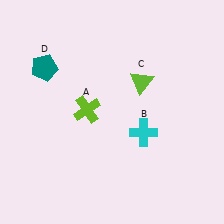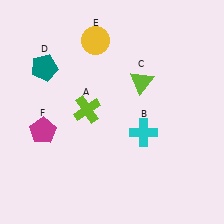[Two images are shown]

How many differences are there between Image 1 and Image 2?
There are 2 differences between the two images.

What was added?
A yellow circle (E), a magenta pentagon (F) were added in Image 2.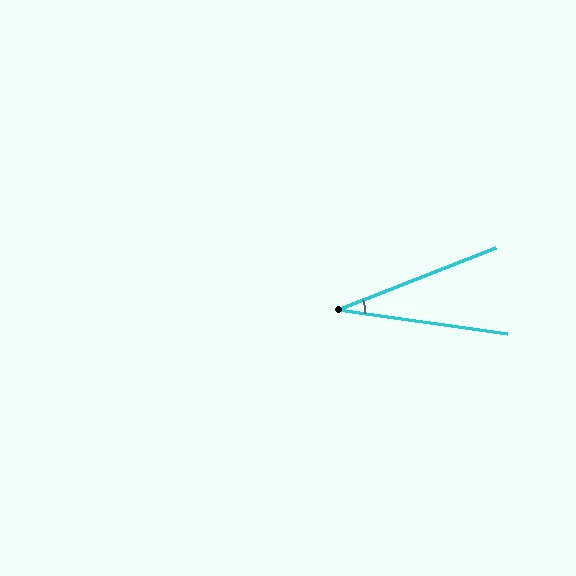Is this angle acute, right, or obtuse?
It is acute.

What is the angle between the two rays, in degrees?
Approximately 30 degrees.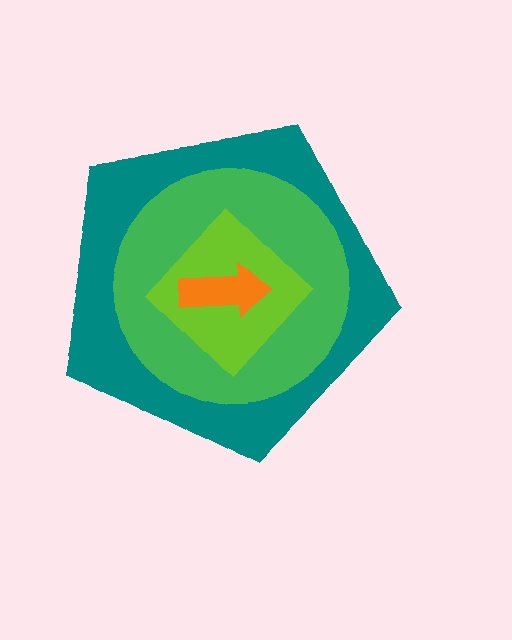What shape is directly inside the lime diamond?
The orange arrow.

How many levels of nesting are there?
4.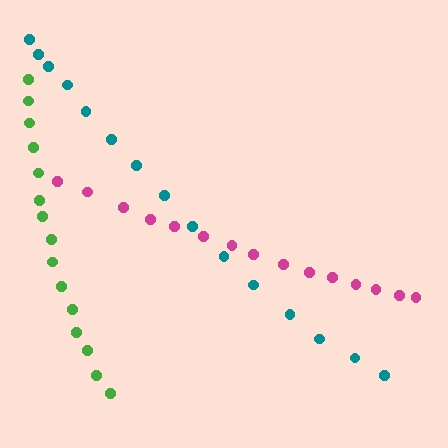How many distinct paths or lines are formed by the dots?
There are 3 distinct paths.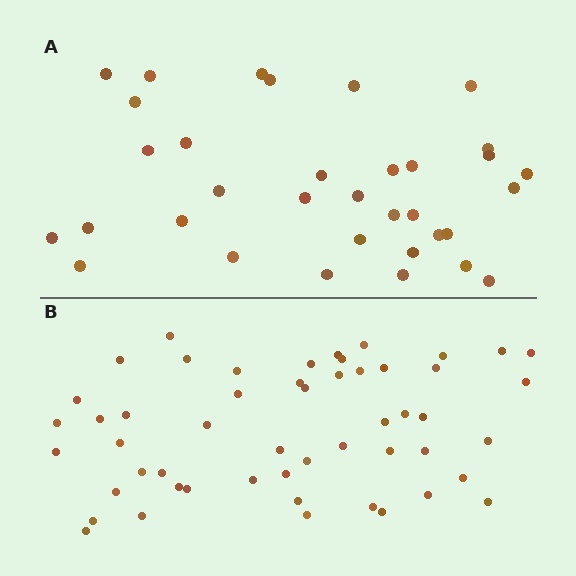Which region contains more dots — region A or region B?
Region B (the bottom region) has more dots.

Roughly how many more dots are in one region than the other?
Region B has approximately 20 more dots than region A.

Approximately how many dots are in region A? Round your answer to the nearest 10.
About 30 dots. (The exact count is 34, which rounds to 30.)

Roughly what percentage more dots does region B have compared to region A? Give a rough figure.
About 55% more.